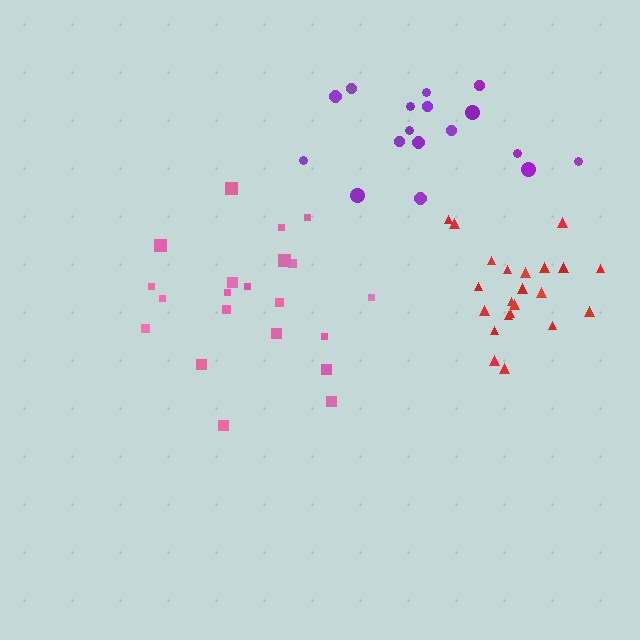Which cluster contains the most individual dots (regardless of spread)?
Red (22).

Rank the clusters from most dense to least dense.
pink, red, purple.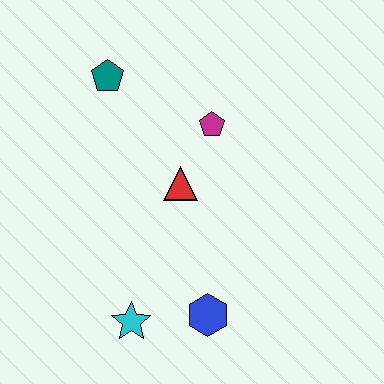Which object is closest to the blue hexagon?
The cyan star is closest to the blue hexagon.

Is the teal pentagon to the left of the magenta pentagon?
Yes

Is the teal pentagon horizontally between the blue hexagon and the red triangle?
No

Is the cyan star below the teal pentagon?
Yes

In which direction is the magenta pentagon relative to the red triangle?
The magenta pentagon is above the red triangle.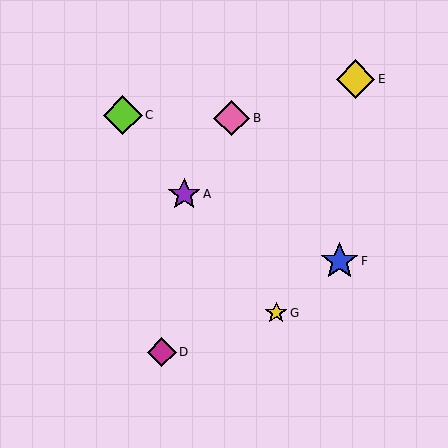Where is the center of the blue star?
The center of the blue star is at (340, 261).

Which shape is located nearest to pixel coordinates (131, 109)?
The lime diamond (labeled C) at (123, 115) is nearest to that location.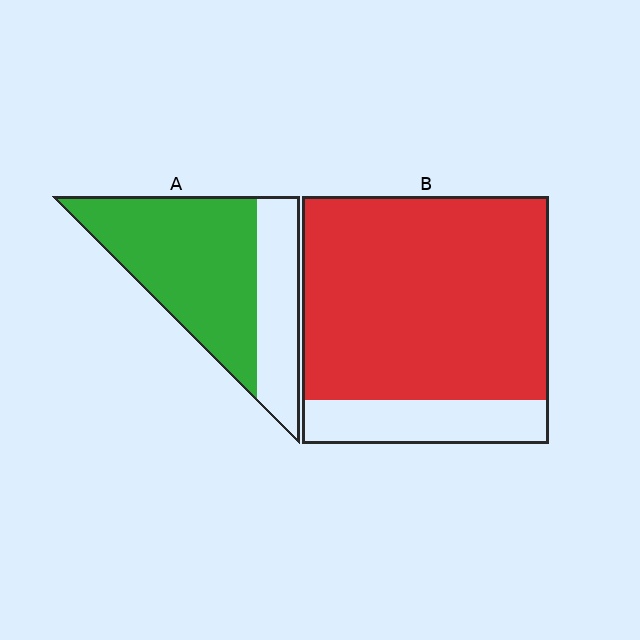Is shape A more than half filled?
Yes.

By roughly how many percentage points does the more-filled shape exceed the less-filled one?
By roughly 15 percentage points (B over A).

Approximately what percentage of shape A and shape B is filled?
A is approximately 70% and B is approximately 80%.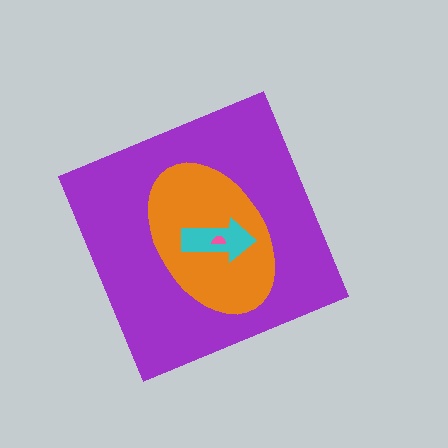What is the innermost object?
The pink semicircle.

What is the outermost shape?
The purple diamond.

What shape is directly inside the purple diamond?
The orange ellipse.